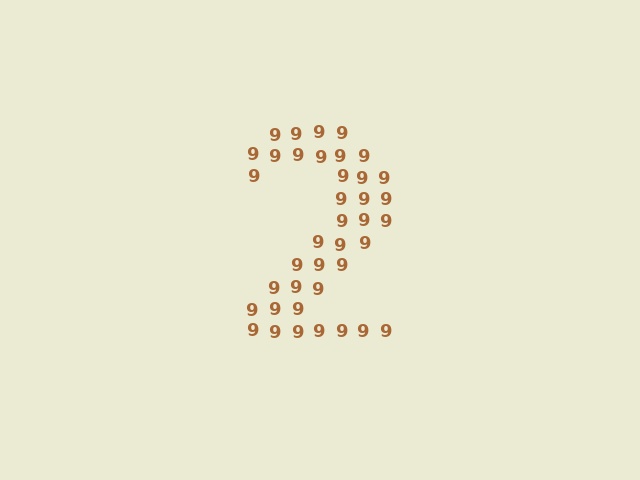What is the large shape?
The large shape is the digit 2.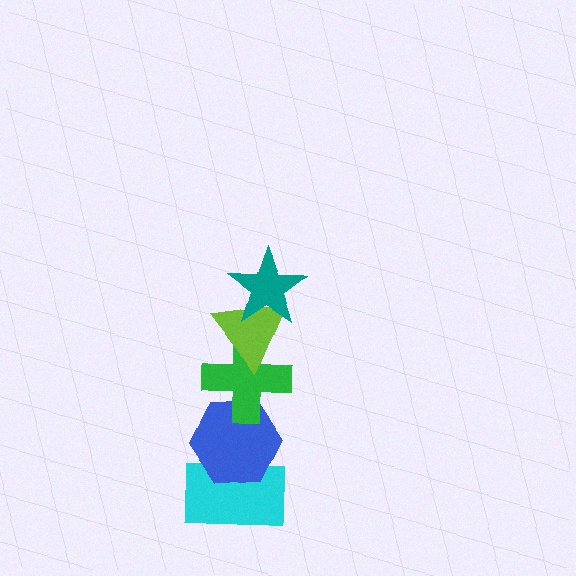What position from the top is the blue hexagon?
The blue hexagon is 4th from the top.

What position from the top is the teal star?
The teal star is 1st from the top.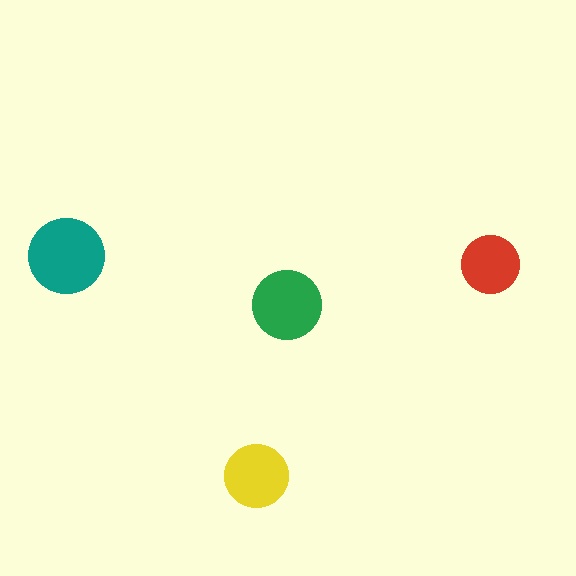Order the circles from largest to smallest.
the teal one, the green one, the yellow one, the red one.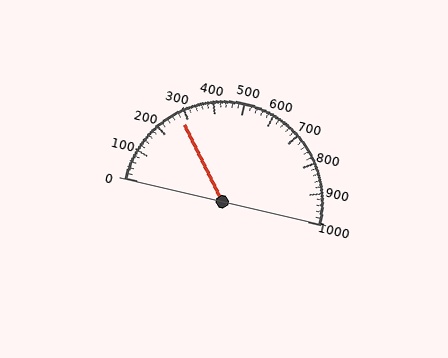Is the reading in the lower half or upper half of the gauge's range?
The reading is in the lower half of the range (0 to 1000).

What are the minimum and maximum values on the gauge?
The gauge ranges from 0 to 1000.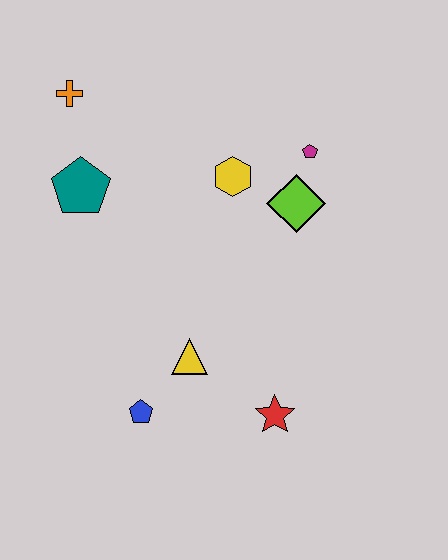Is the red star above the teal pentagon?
No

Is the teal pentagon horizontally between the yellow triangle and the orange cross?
Yes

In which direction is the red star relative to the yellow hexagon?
The red star is below the yellow hexagon.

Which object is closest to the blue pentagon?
The yellow triangle is closest to the blue pentagon.